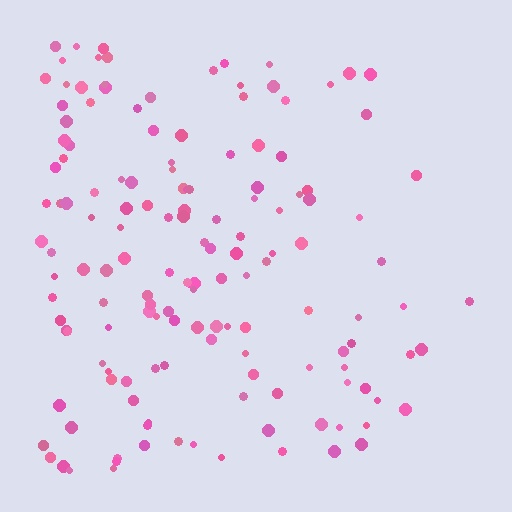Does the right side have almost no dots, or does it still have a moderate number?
Still a moderate number, just noticeably fewer than the left.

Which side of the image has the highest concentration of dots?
The left.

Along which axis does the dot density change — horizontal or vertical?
Horizontal.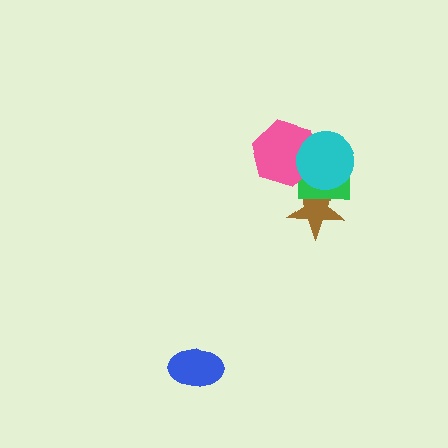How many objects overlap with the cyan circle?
3 objects overlap with the cyan circle.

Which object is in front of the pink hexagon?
The cyan circle is in front of the pink hexagon.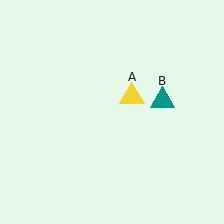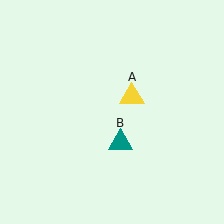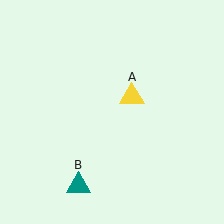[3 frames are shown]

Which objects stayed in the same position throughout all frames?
Yellow triangle (object A) remained stationary.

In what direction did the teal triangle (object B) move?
The teal triangle (object B) moved down and to the left.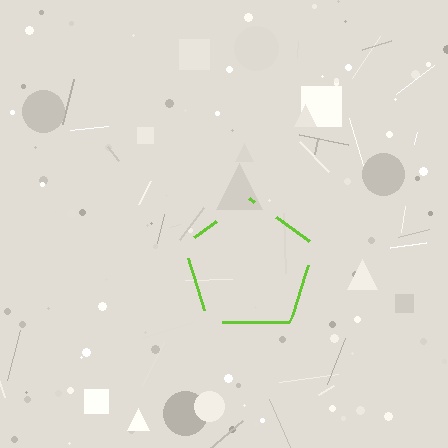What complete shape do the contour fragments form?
The contour fragments form a pentagon.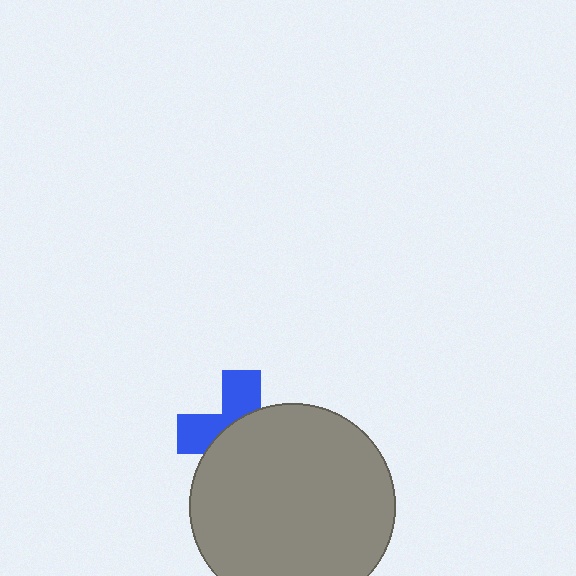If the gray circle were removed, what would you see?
You would see the complete blue cross.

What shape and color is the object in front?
The object in front is a gray circle.